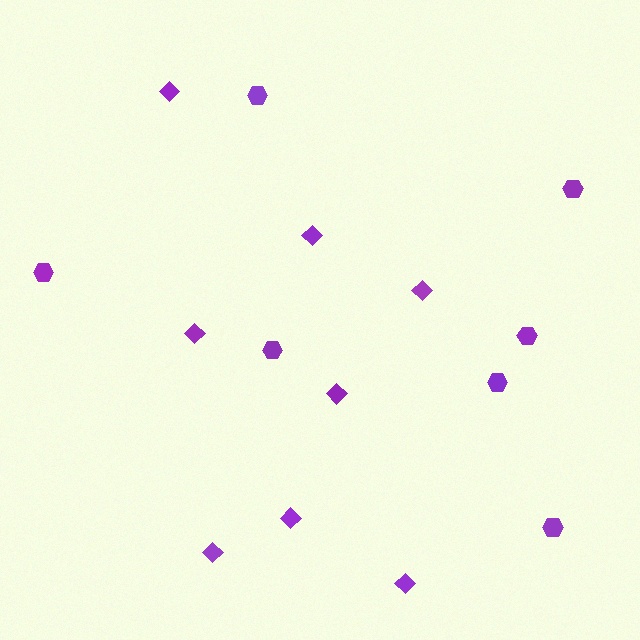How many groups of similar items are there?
There are 2 groups: one group of hexagons (7) and one group of diamonds (8).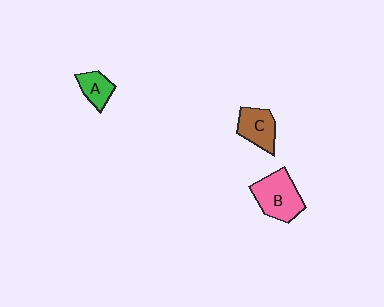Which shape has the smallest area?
Shape A (green).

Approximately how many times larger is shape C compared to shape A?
Approximately 1.4 times.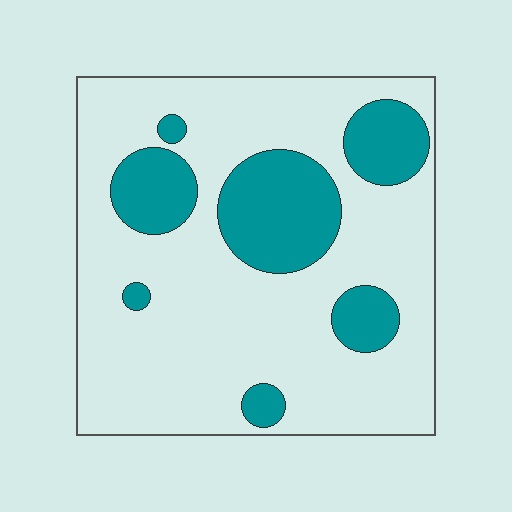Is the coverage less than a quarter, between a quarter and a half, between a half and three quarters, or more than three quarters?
Less than a quarter.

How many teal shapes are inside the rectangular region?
7.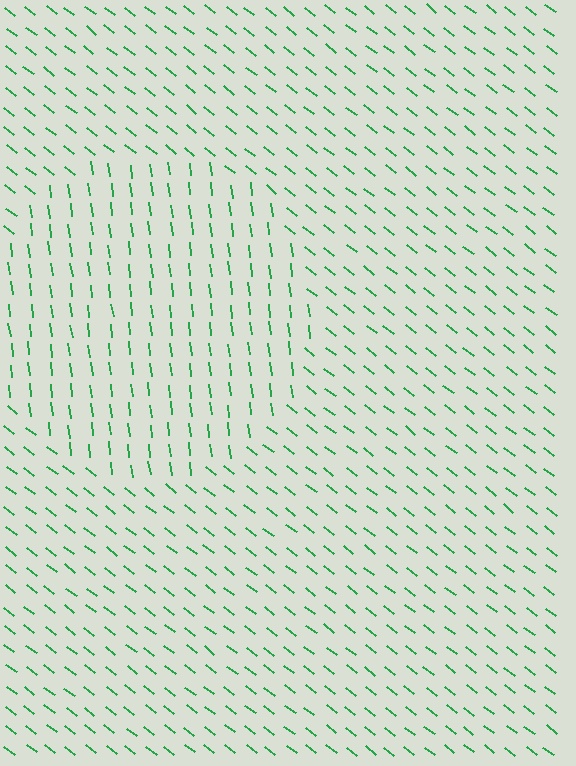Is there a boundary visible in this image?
Yes, there is a texture boundary formed by a change in line orientation.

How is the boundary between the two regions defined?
The boundary is defined purely by a change in line orientation (approximately 45 degrees difference). All lines are the same color and thickness.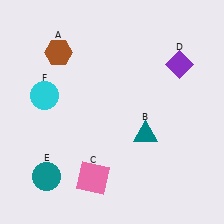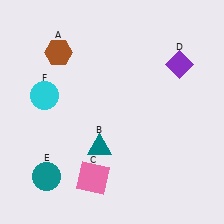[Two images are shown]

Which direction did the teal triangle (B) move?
The teal triangle (B) moved left.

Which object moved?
The teal triangle (B) moved left.